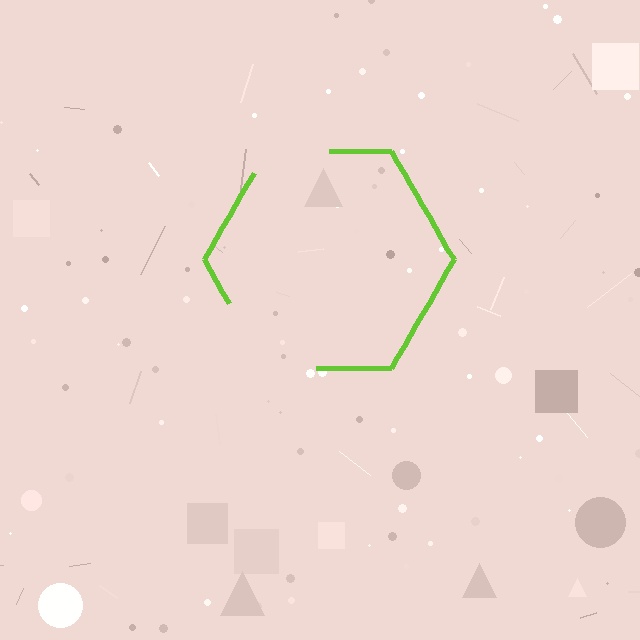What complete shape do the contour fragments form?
The contour fragments form a hexagon.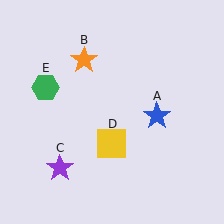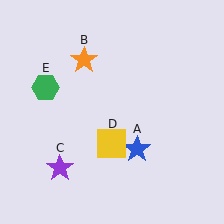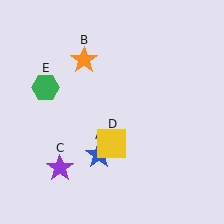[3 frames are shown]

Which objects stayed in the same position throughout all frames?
Orange star (object B) and purple star (object C) and yellow square (object D) and green hexagon (object E) remained stationary.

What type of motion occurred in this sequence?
The blue star (object A) rotated clockwise around the center of the scene.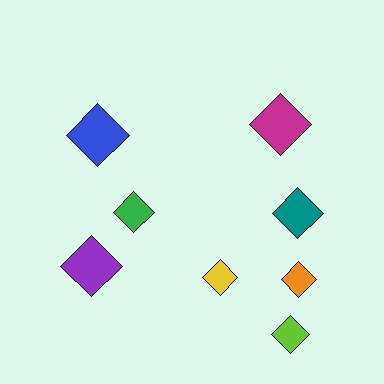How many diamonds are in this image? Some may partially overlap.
There are 8 diamonds.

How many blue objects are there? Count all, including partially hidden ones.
There is 1 blue object.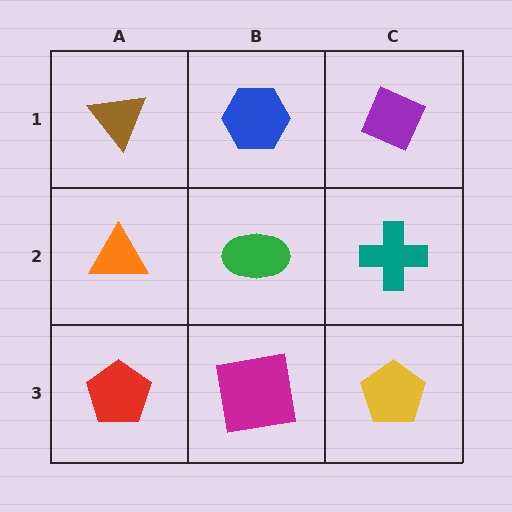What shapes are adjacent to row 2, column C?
A purple diamond (row 1, column C), a yellow pentagon (row 3, column C), a green ellipse (row 2, column B).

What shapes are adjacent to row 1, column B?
A green ellipse (row 2, column B), a brown triangle (row 1, column A), a purple diamond (row 1, column C).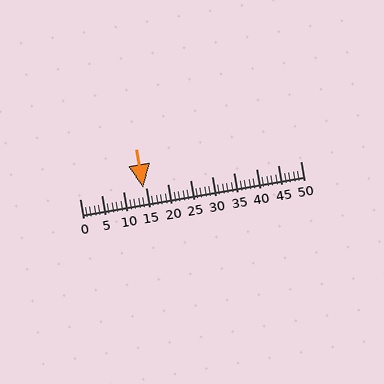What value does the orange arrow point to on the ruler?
The orange arrow points to approximately 14.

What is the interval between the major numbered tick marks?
The major tick marks are spaced 5 units apart.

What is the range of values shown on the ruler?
The ruler shows values from 0 to 50.